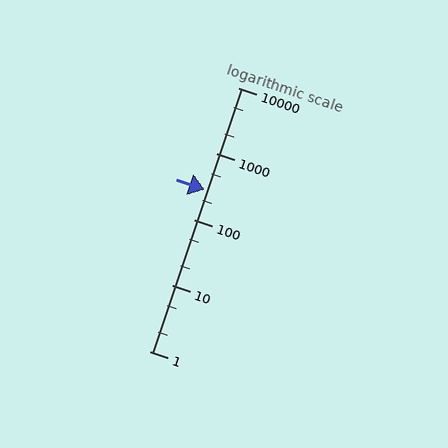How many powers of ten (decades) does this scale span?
The scale spans 4 decades, from 1 to 10000.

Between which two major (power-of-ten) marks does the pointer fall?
The pointer is between 100 and 1000.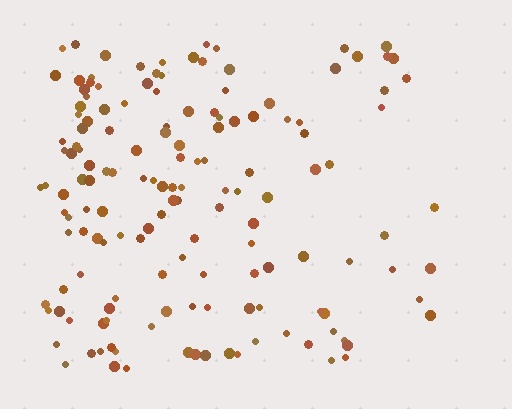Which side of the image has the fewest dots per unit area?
The right.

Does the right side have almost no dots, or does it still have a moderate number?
Still a moderate number, just noticeably fewer than the left.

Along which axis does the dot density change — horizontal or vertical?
Horizontal.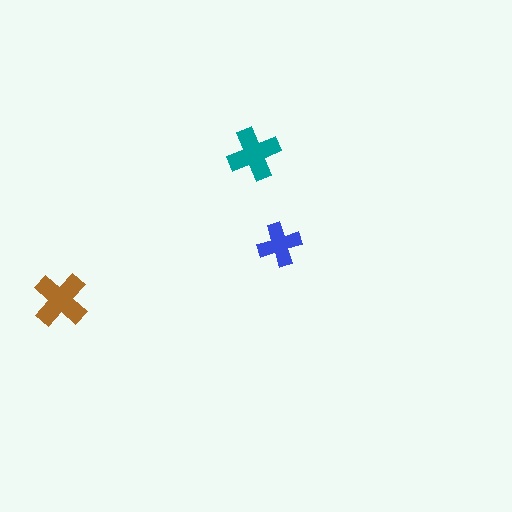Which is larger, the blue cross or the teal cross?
The teal one.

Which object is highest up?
The teal cross is topmost.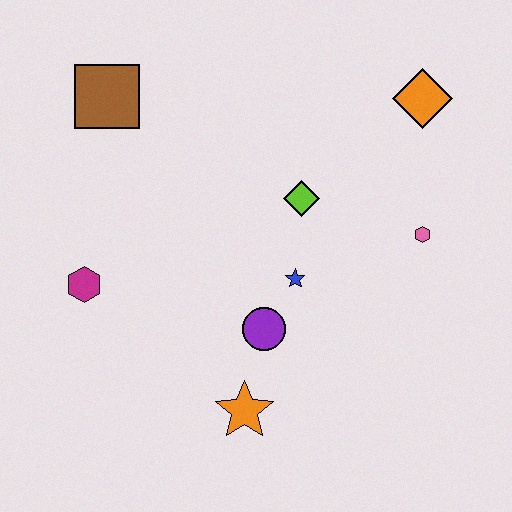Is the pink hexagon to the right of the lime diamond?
Yes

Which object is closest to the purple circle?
The blue star is closest to the purple circle.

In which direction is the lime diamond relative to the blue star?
The lime diamond is above the blue star.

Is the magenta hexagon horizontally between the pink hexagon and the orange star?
No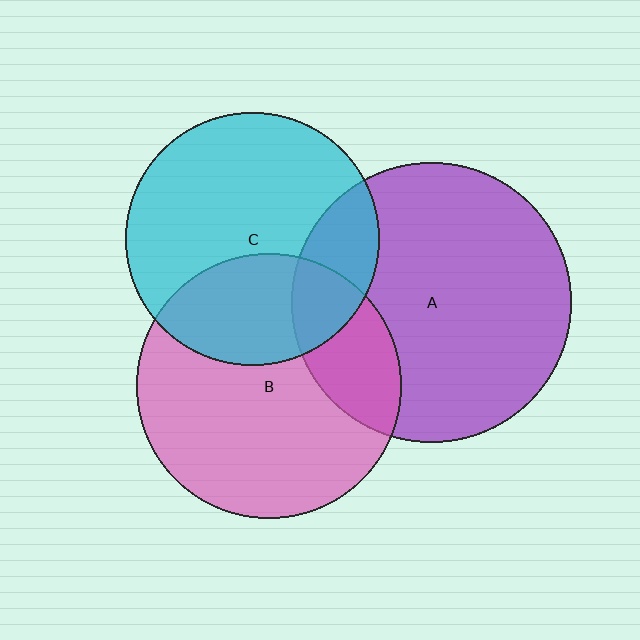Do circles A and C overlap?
Yes.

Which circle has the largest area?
Circle A (purple).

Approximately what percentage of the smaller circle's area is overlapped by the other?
Approximately 20%.